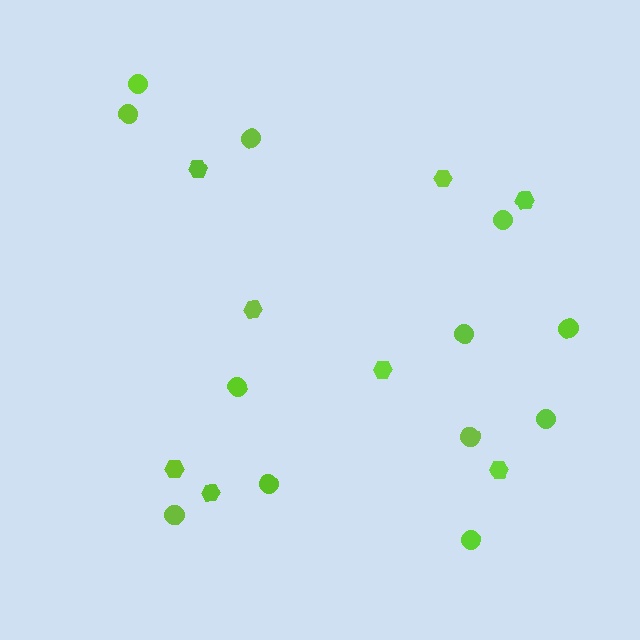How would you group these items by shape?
There are 2 groups: one group of hexagons (8) and one group of circles (12).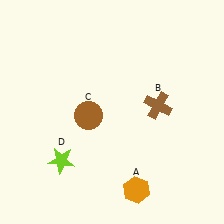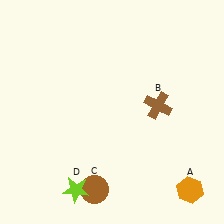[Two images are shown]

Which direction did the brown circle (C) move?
The brown circle (C) moved down.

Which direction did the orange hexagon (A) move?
The orange hexagon (A) moved right.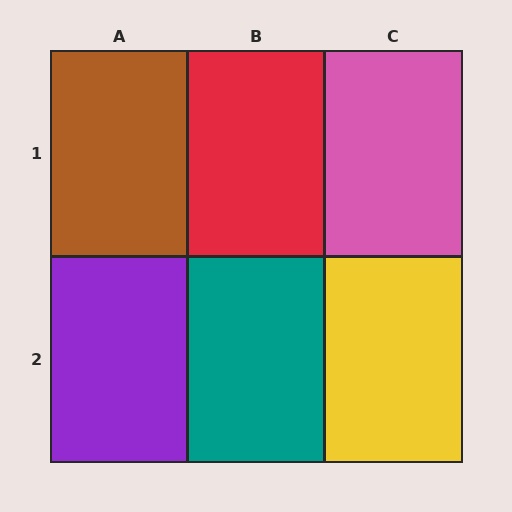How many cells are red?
1 cell is red.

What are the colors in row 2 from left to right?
Purple, teal, yellow.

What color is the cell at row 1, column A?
Brown.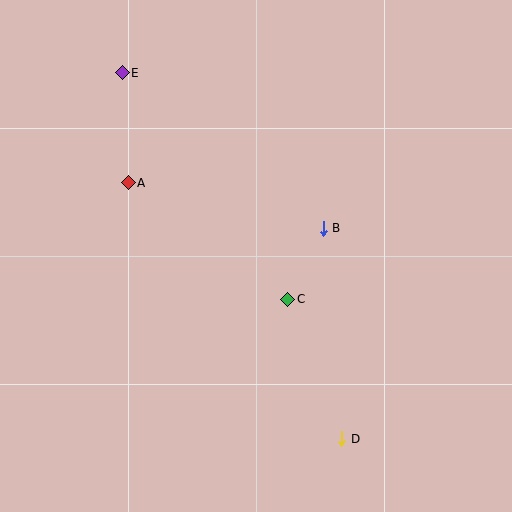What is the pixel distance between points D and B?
The distance between D and B is 211 pixels.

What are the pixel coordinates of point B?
Point B is at (323, 229).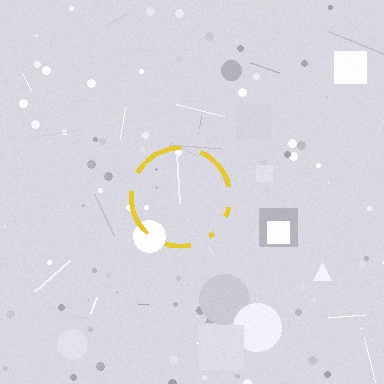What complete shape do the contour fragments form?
The contour fragments form a circle.